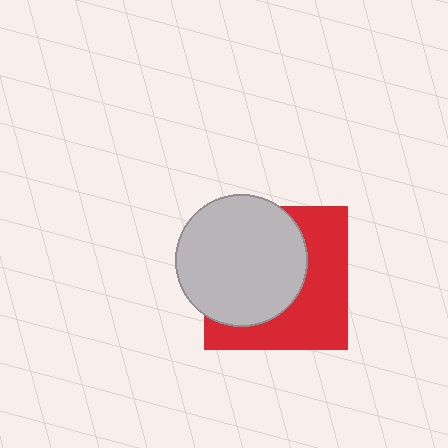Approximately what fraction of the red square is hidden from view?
Roughly 54% of the red square is hidden behind the light gray circle.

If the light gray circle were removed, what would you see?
You would see the complete red square.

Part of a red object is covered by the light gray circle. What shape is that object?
It is a square.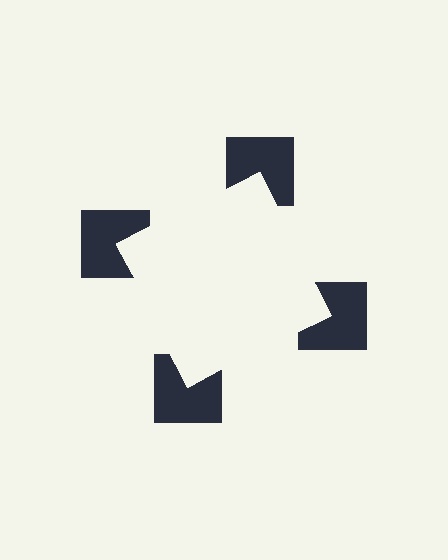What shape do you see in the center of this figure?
An illusory square — its edges are inferred from the aligned wedge cuts in the notched squares, not physically drawn.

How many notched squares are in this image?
There are 4 — one at each vertex of the illusory square.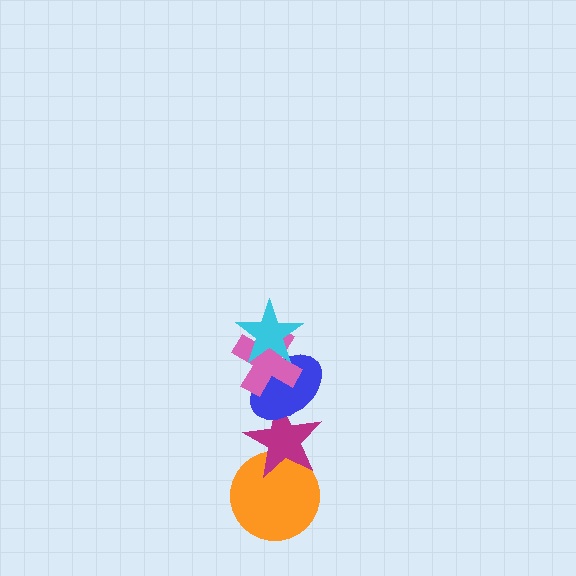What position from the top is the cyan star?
The cyan star is 1st from the top.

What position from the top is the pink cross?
The pink cross is 2nd from the top.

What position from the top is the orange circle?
The orange circle is 5th from the top.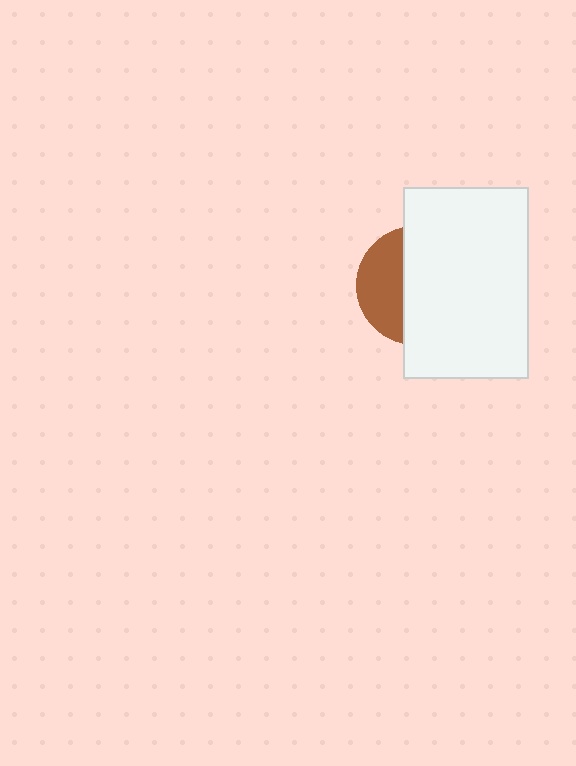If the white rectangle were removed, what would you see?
You would see the complete brown circle.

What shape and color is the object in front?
The object in front is a white rectangle.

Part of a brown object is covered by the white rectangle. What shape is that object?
It is a circle.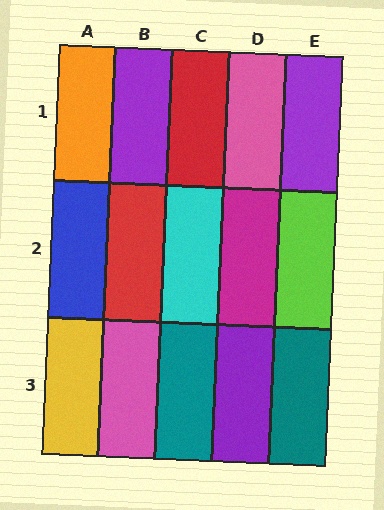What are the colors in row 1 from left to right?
Orange, purple, red, pink, purple.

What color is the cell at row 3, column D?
Purple.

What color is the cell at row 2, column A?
Blue.